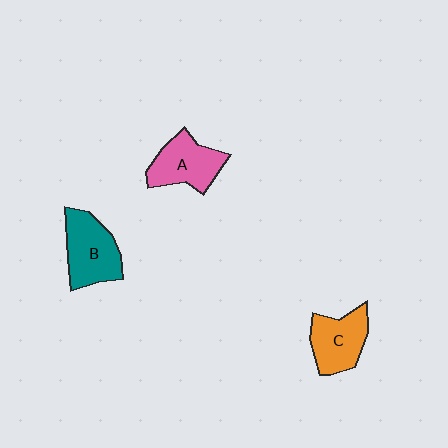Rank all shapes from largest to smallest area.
From largest to smallest: B (teal), A (pink), C (orange).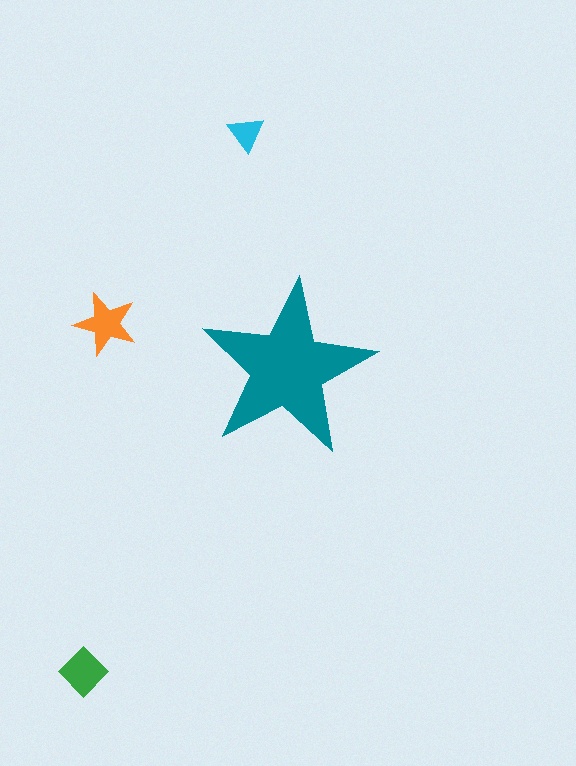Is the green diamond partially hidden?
No, the green diamond is fully visible.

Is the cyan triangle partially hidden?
No, the cyan triangle is fully visible.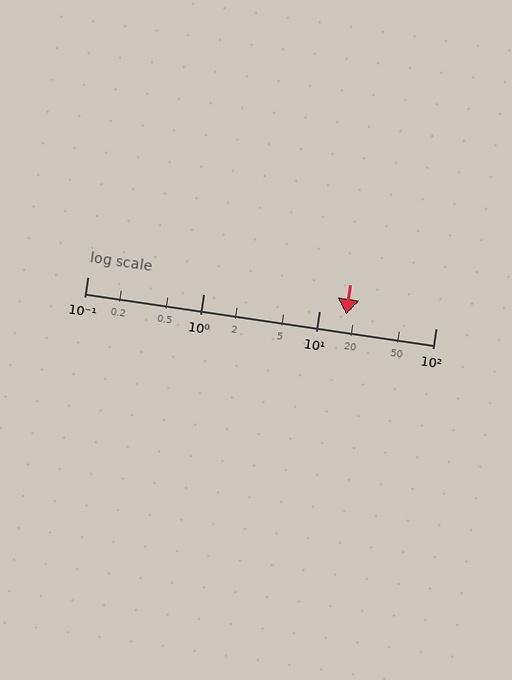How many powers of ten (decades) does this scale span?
The scale spans 3 decades, from 0.1 to 100.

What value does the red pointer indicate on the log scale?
The pointer indicates approximately 17.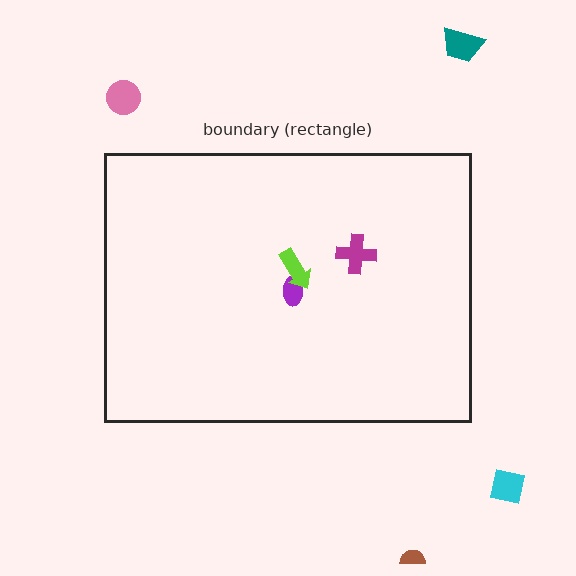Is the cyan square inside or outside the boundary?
Outside.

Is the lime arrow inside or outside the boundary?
Inside.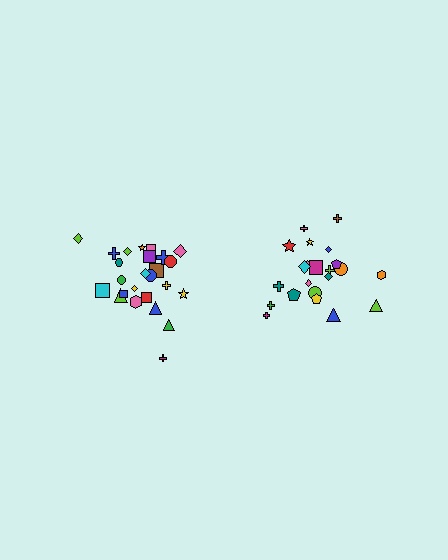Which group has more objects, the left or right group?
The left group.